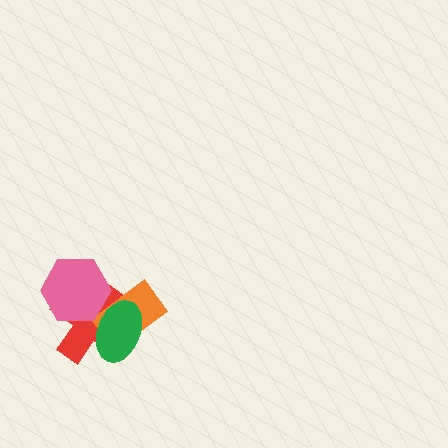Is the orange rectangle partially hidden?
Yes, it is partially covered by another shape.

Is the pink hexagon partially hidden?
No, no other shape covers it.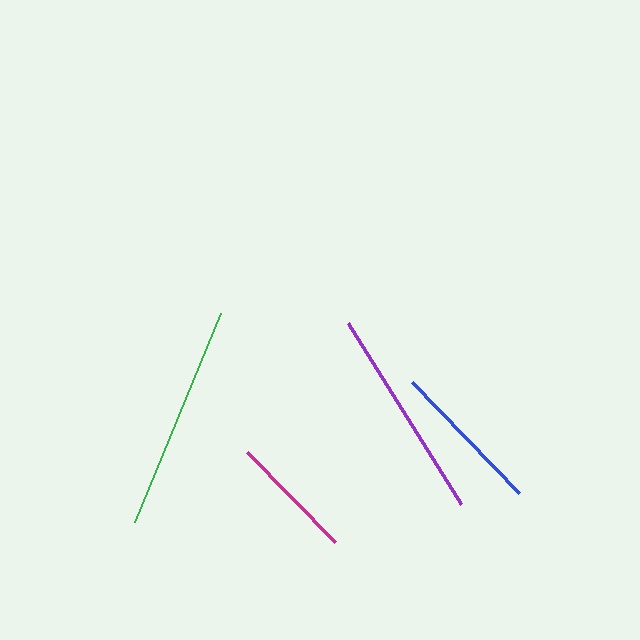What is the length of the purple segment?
The purple segment is approximately 213 pixels long.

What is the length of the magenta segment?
The magenta segment is approximately 126 pixels long.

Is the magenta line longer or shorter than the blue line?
The blue line is longer than the magenta line.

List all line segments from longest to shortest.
From longest to shortest: green, purple, blue, magenta.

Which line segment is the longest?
The green line is the longest at approximately 226 pixels.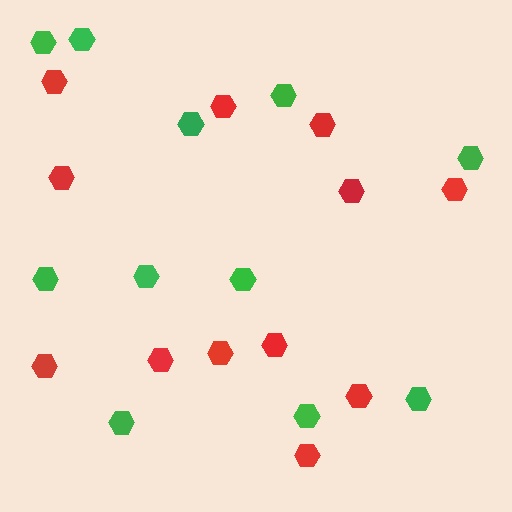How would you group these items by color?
There are 2 groups: one group of red hexagons (12) and one group of green hexagons (11).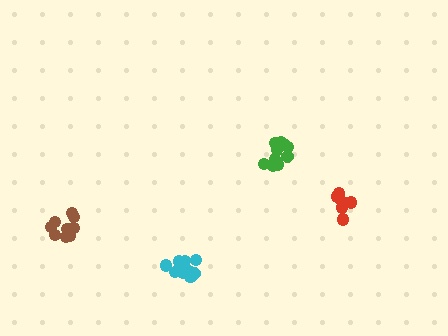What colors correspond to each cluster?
The clusters are colored: brown, cyan, red, green.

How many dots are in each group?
Group 1: 10 dots, Group 2: 11 dots, Group 3: 8 dots, Group 4: 10 dots (39 total).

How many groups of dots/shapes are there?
There are 4 groups.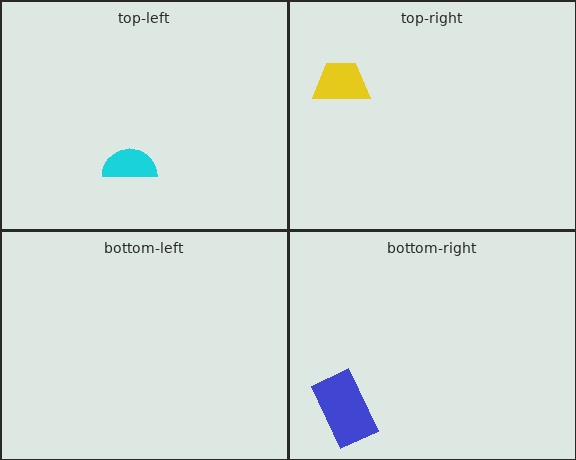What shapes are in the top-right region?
The yellow trapezoid.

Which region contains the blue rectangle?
The bottom-right region.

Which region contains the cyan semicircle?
The top-left region.